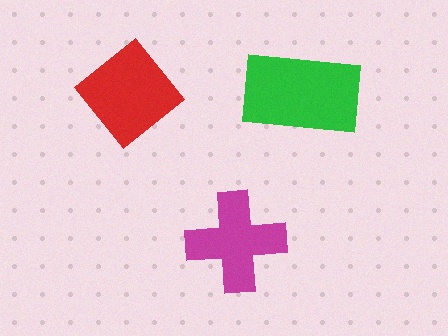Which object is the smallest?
The magenta cross.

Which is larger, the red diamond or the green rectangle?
The green rectangle.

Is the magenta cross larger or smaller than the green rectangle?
Smaller.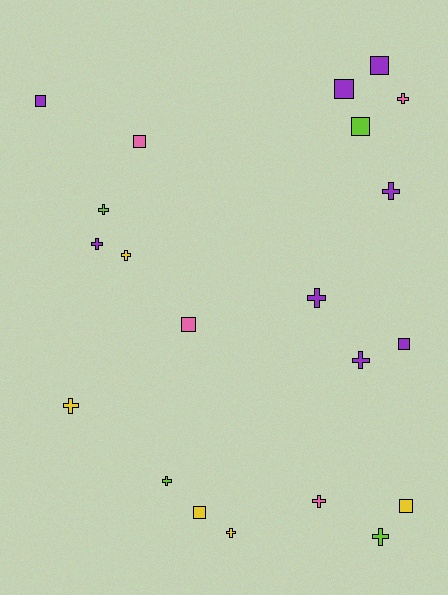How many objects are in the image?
There are 21 objects.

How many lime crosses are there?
There are 3 lime crosses.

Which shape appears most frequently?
Cross, with 12 objects.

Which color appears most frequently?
Purple, with 8 objects.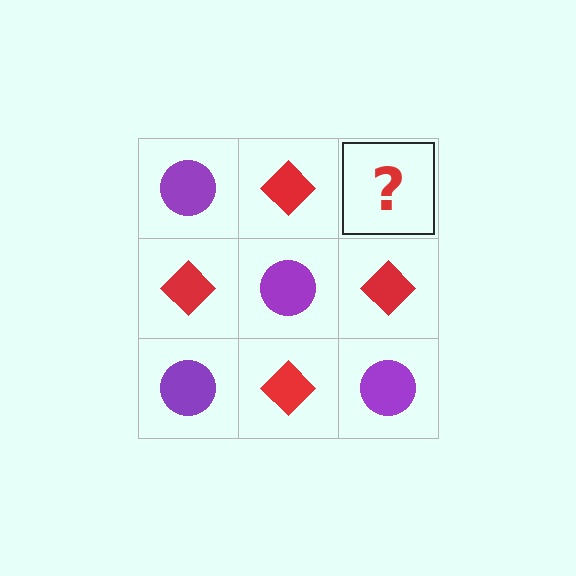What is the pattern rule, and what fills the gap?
The rule is that it alternates purple circle and red diamond in a checkerboard pattern. The gap should be filled with a purple circle.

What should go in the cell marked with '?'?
The missing cell should contain a purple circle.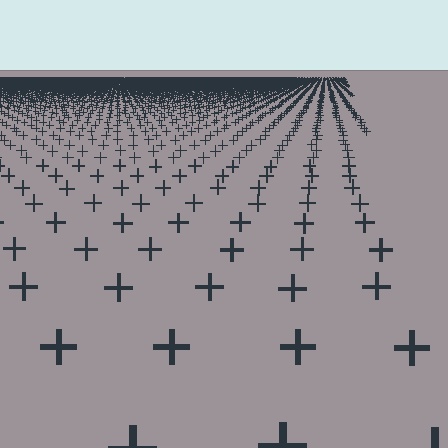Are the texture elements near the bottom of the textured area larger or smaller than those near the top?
Larger. Near the bottom, elements are closer to the viewer and appear at a bigger on-screen size.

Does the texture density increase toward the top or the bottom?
Density increases toward the top.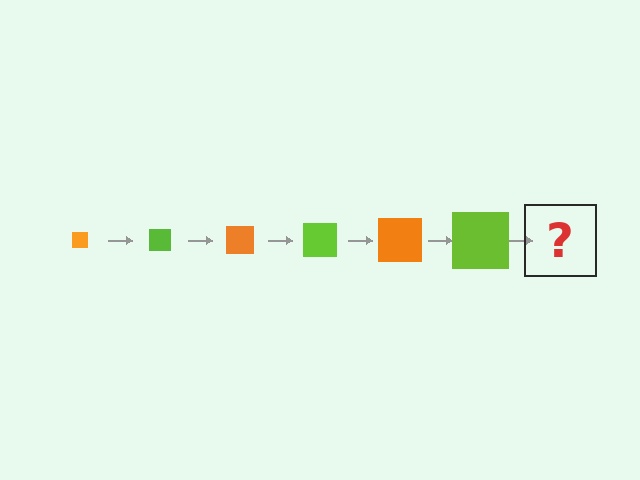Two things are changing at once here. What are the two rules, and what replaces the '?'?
The two rules are that the square grows larger each step and the color cycles through orange and lime. The '?' should be an orange square, larger than the previous one.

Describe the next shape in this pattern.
It should be an orange square, larger than the previous one.